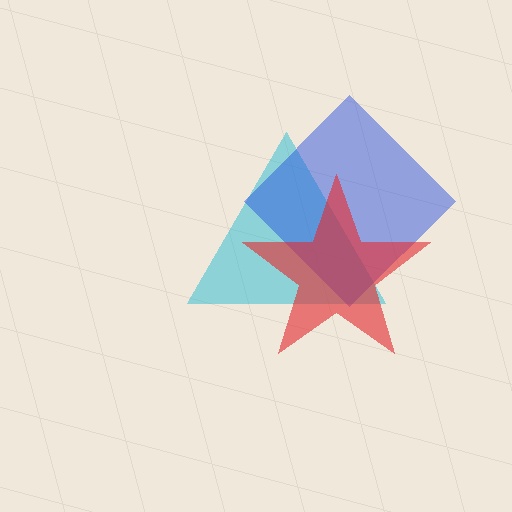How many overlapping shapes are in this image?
There are 3 overlapping shapes in the image.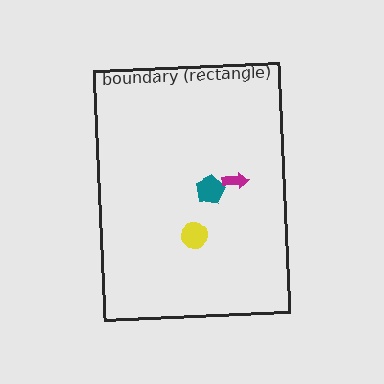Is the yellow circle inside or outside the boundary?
Inside.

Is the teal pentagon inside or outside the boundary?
Inside.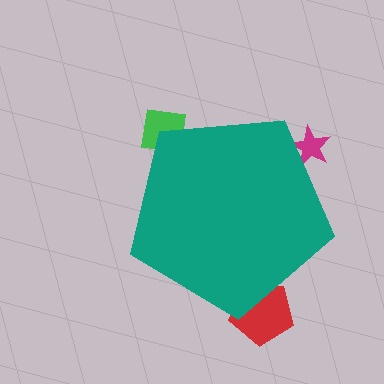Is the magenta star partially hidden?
Yes, the magenta star is partially hidden behind the teal pentagon.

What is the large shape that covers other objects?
A teal pentagon.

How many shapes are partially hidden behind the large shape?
3 shapes are partially hidden.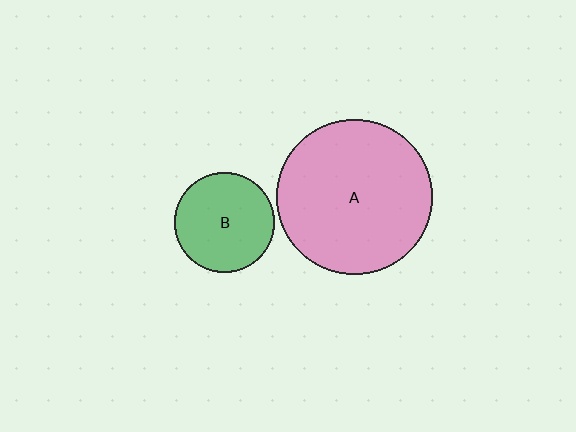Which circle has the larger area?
Circle A (pink).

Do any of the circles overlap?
No, none of the circles overlap.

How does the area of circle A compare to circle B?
Approximately 2.4 times.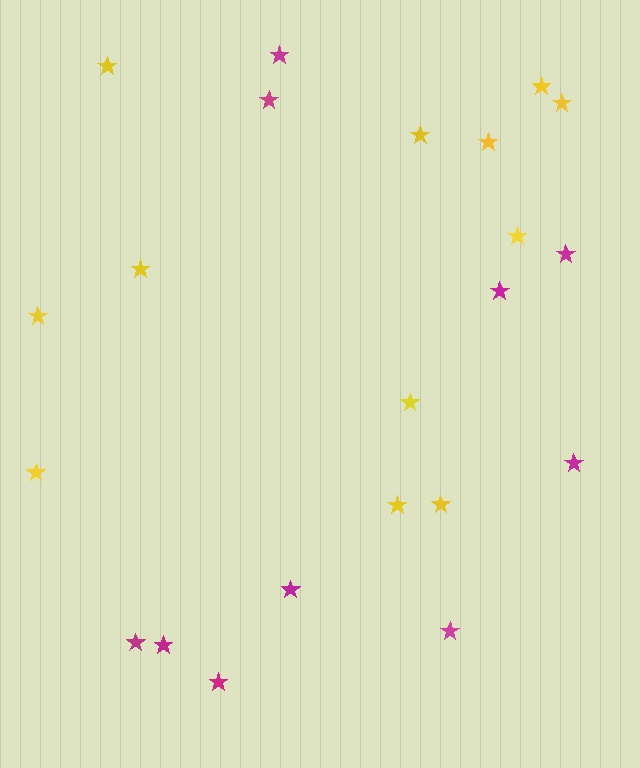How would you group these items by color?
There are 2 groups: one group of magenta stars (10) and one group of yellow stars (12).